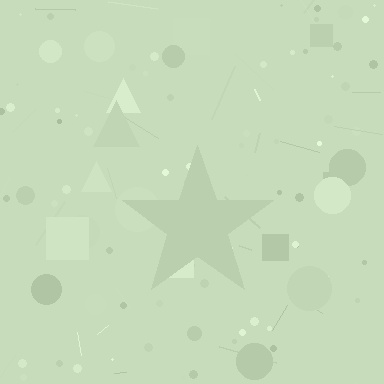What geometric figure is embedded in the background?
A star is embedded in the background.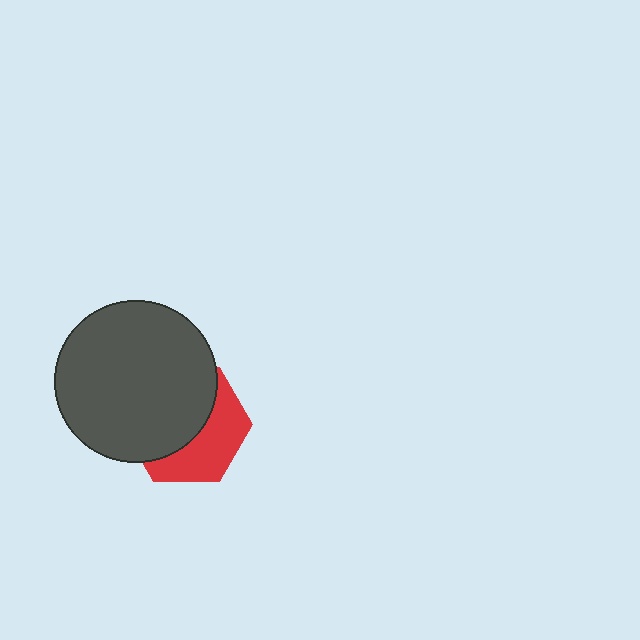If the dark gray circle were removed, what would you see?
You would see the complete red hexagon.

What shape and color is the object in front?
The object in front is a dark gray circle.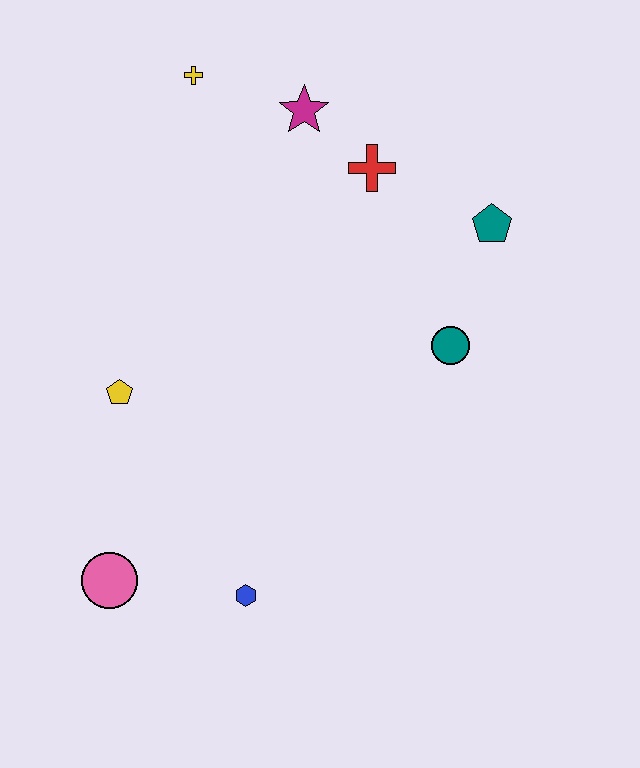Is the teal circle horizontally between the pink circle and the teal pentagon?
Yes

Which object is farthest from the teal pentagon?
The pink circle is farthest from the teal pentagon.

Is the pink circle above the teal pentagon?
No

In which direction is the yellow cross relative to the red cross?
The yellow cross is to the left of the red cross.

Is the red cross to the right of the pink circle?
Yes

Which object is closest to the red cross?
The magenta star is closest to the red cross.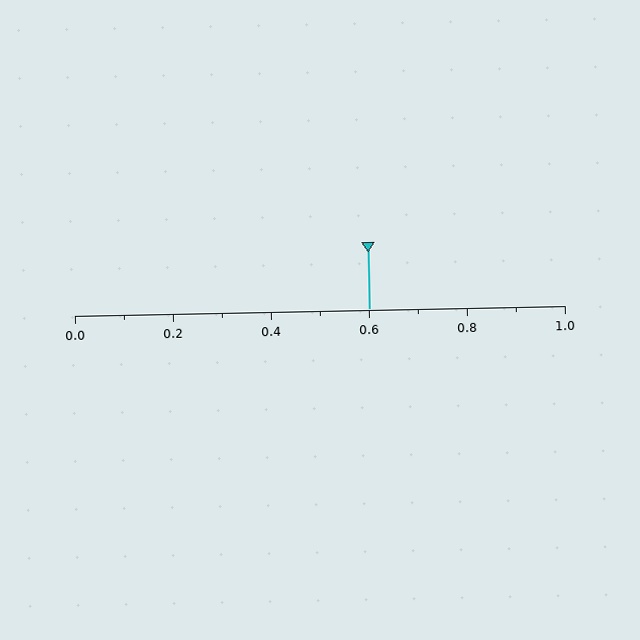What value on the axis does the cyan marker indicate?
The marker indicates approximately 0.6.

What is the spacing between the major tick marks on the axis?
The major ticks are spaced 0.2 apart.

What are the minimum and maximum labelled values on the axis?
The axis runs from 0.0 to 1.0.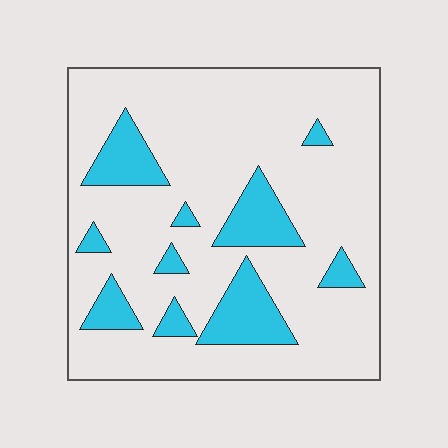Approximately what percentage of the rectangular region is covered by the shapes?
Approximately 20%.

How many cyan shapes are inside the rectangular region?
10.